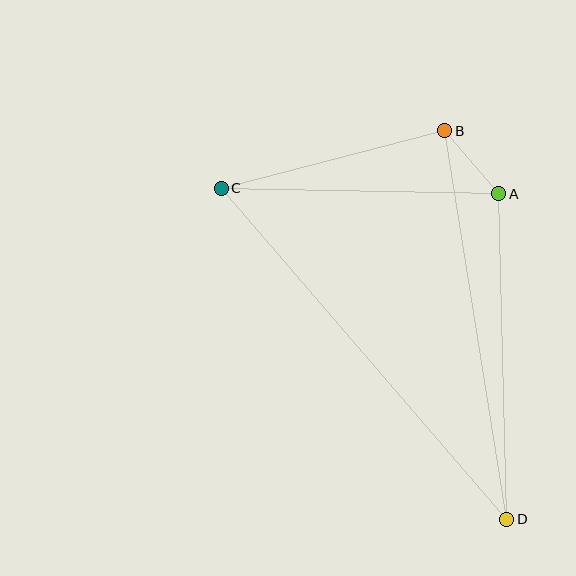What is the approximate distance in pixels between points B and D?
The distance between B and D is approximately 393 pixels.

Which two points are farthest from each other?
Points C and D are farthest from each other.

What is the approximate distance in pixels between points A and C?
The distance between A and C is approximately 278 pixels.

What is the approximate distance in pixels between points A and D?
The distance between A and D is approximately 326 pixels.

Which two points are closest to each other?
Points A and B are closest to each other.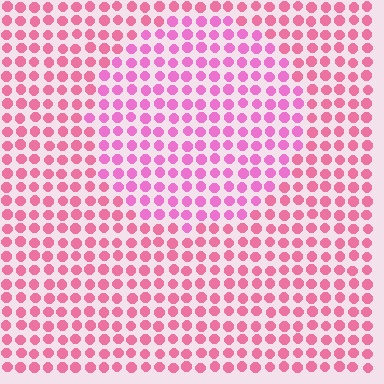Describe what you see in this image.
The image is filled with small pink elements in a uniform arrangement. A circle-shaped region is visible where the elements are tinted to a slightly different hue, forming a subtle color boundary.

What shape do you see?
I see a circle.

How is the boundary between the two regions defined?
The boundary is defined purely by a slight shift in hue (about 22 degrees). Spacing, size, and orientation are identical on both sides.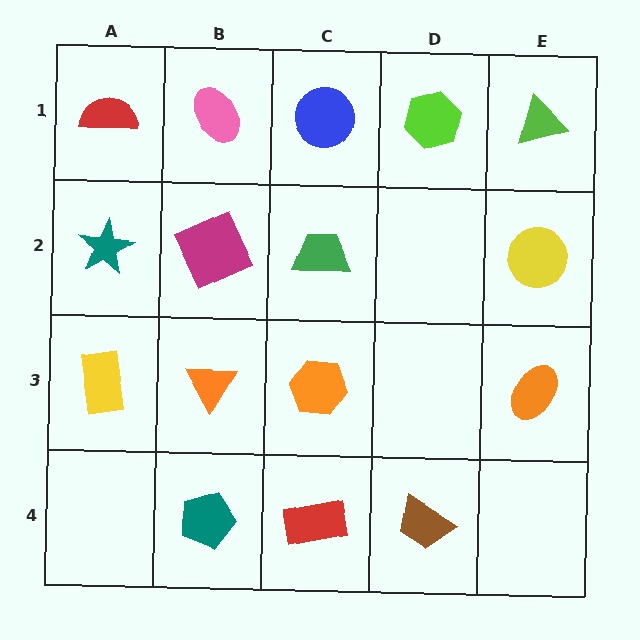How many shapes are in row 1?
5 shapes.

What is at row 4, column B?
A teal pentagon.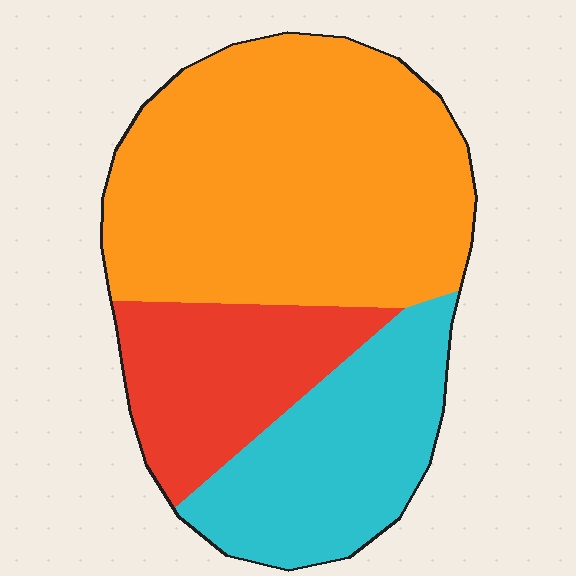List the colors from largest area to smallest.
From largest to smallest: orange, cyan, red.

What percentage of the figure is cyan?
Cyan covers about 25% of the figure.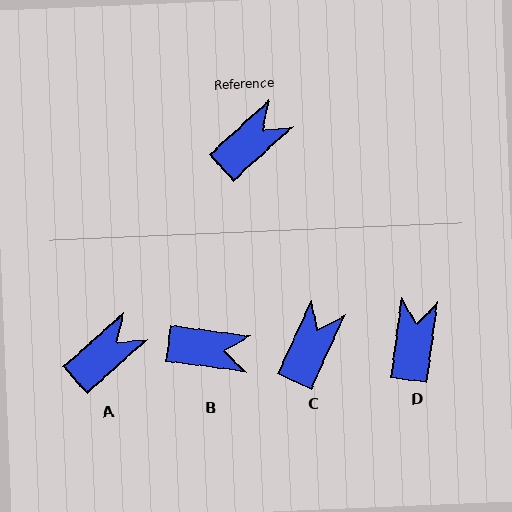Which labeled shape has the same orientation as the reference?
A.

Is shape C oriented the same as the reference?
No, it is off by about 23 degrees.